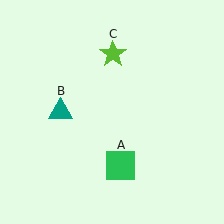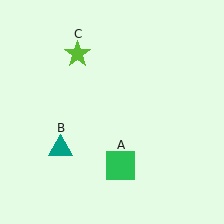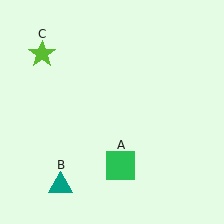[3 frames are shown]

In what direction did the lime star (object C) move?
The lime star (object C) moved left.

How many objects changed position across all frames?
2 objects changed position: teal triangle (object B), lime star (object C).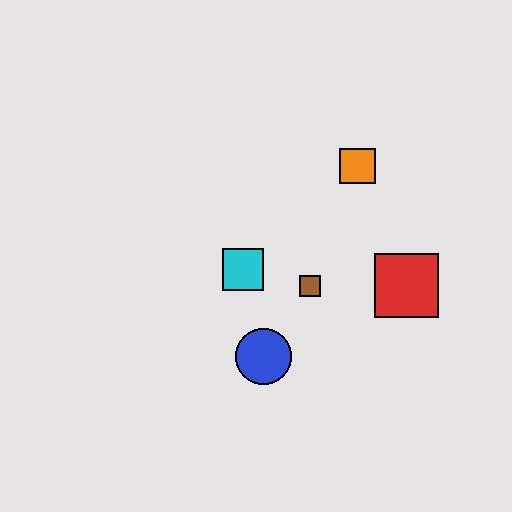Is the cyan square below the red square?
No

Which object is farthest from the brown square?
The orange square is farthest from the brown square.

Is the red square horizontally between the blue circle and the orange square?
No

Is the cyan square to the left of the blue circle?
Yes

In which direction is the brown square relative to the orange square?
The brown square is below the orange square.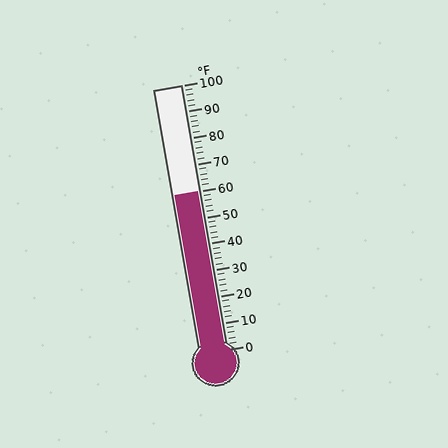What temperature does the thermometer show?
The thermometer shows approximately 60°F.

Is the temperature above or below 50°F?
The temperature is above 50°F.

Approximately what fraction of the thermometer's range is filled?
The thermometer is filled to approximately 60% of its range.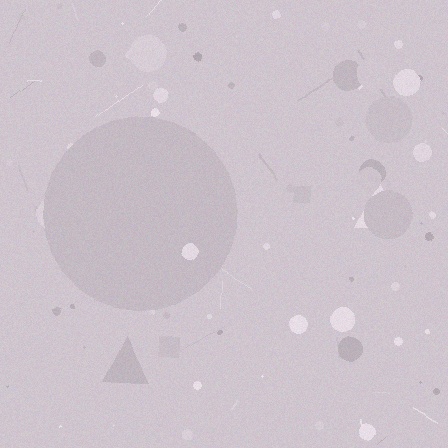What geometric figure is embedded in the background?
A circle is embedded in the background.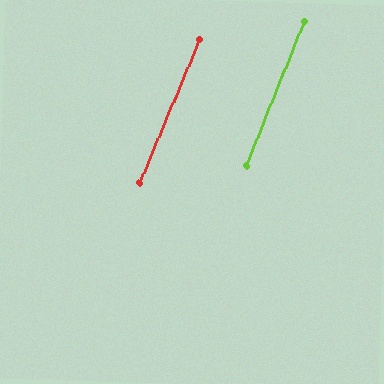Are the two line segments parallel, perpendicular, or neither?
Parallel — their directions differ by only 0.9°.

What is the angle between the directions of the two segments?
Approximately 1 degree.